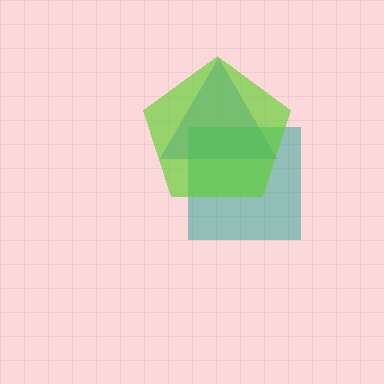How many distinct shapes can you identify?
There are 3 distinct shapes: a blue triangle, a teal square, a lime pentagon.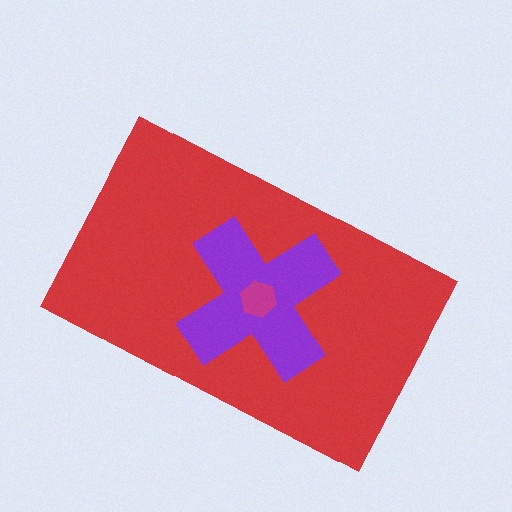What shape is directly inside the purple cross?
The magenta hexagon.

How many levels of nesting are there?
3.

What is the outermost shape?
The red rectangle.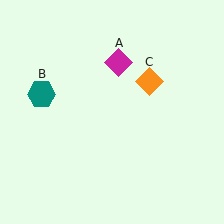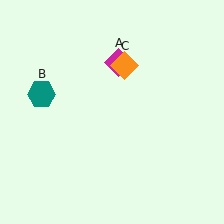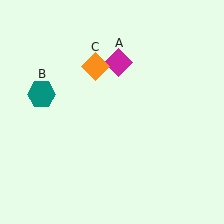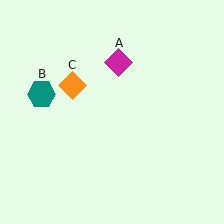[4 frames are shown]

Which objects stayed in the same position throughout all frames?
Magenta diamond (object A) and teal hexagon (object B) remained stationary.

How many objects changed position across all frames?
1 object changed position: orange diamond (object C).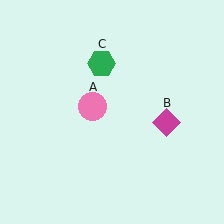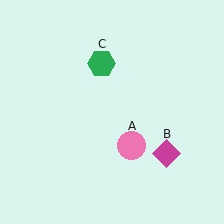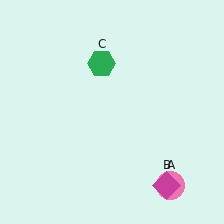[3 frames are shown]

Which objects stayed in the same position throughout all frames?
Green hexagon (object C) remained stationary.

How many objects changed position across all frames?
2 objects changed position: pink circle (object A), magenta diamond (object B).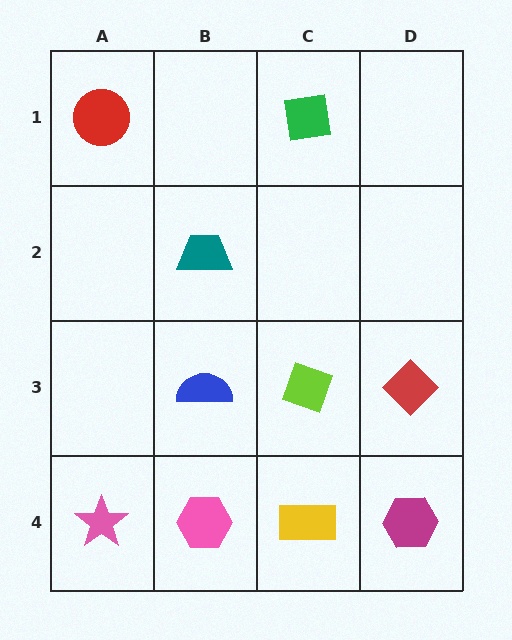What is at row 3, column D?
A red diamond.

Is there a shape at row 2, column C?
No, that cell is empty.